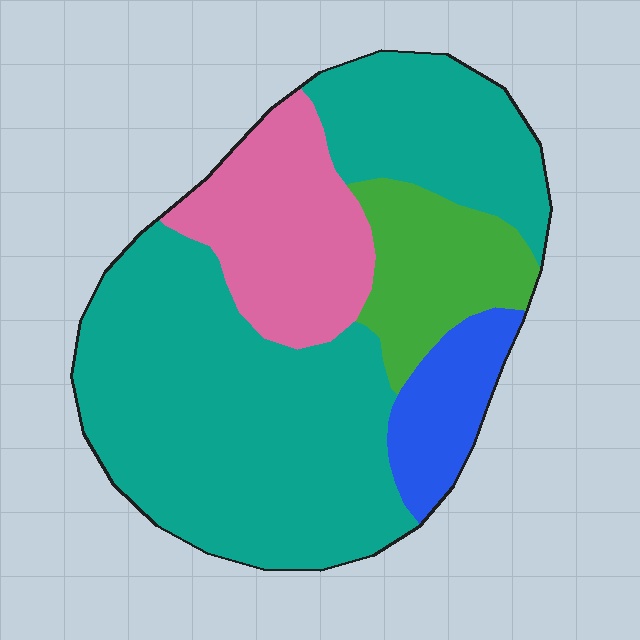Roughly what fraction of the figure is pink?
Pink takes up about one sixth (1/6) of the figure.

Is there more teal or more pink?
Teal.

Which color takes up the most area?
Teal, at roughly 60%.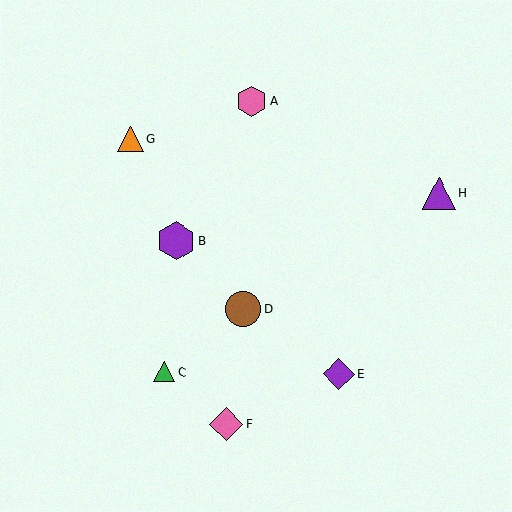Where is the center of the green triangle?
The center of the green triangle is at (165, 372).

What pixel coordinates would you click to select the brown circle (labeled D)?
Click at (243, 309) to select the brown circle D.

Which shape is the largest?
The purple hexagon (labeled B) is the largest.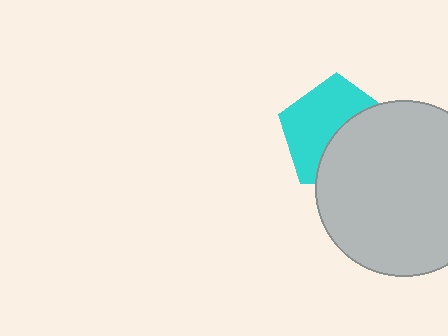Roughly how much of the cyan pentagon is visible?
About half of it is visible (roughly 55%).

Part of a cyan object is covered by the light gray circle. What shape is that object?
It is a pentagon.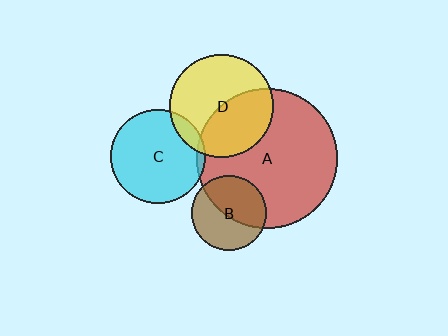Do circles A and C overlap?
Yes.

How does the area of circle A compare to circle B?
Approximately 3.5 times.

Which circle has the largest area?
Circle A (red).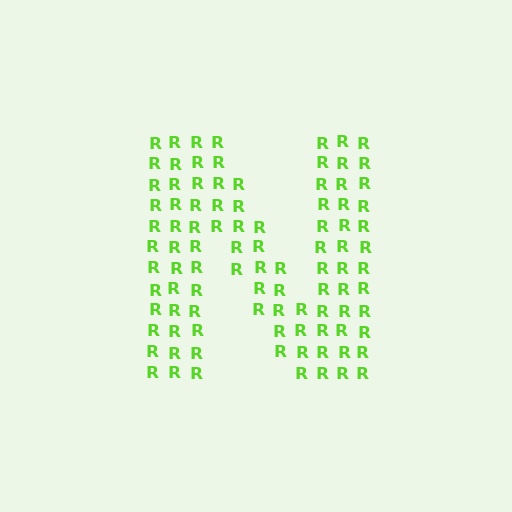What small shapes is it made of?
It is made of small letter R's.